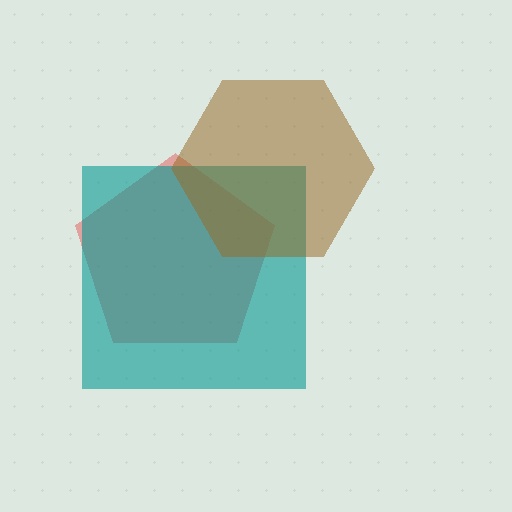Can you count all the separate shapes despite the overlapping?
Yes, there are 3 separate shapes.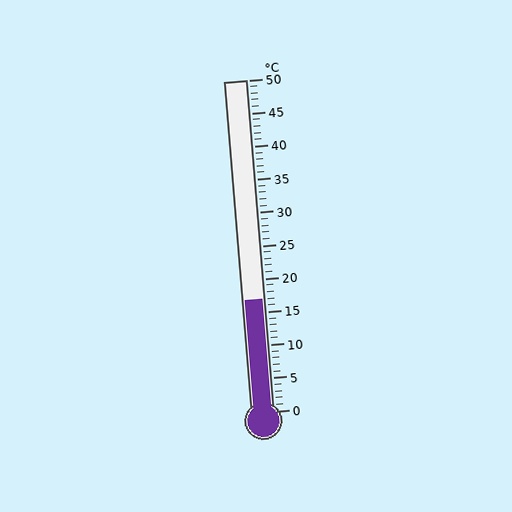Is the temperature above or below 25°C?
The temperature is below 25°C.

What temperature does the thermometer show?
The thermometer shows approximately 17°C.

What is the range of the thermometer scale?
The thermometer scale ranges from 0°C to 50°C.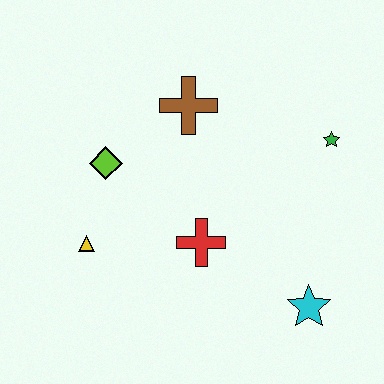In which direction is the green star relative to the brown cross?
The green star is to the right of the brown cross.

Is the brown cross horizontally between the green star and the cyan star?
No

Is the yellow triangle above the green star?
No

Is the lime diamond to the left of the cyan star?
Yes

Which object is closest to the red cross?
The yellow triangle is closest to the red cross.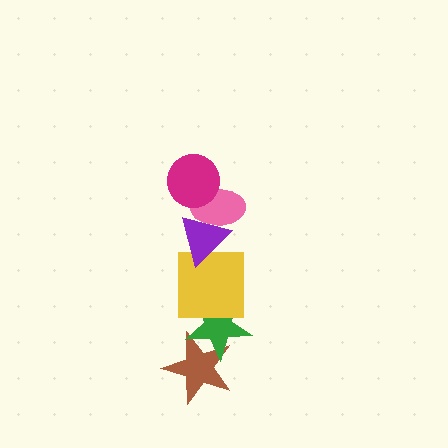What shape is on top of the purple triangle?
The pink ellipse is on top of the purple triangle.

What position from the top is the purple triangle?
The purple triangle is 3rd from the top.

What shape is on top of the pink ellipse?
The magenta circle is on top of the pink ellipse.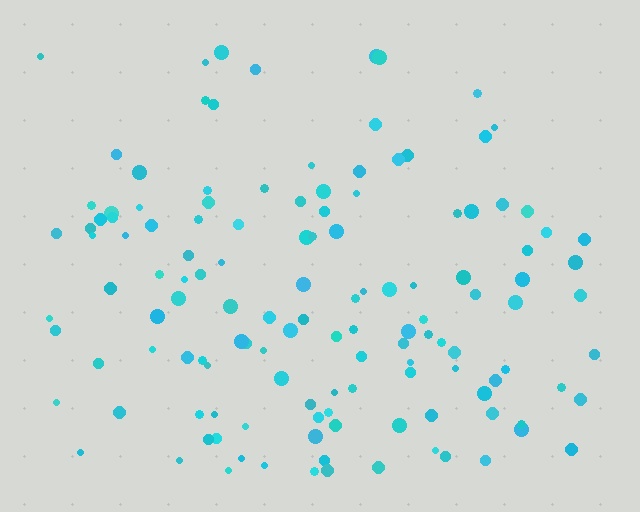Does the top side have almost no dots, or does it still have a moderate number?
Still a moderate number, just noticeably fewer than the bottom.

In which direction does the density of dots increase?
From top to bottom, with the bottom side densest.